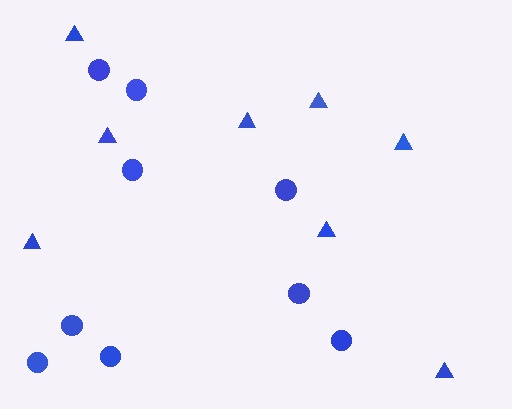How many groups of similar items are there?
There are 2 groups: one group of triangles (8) and one group of circles (9).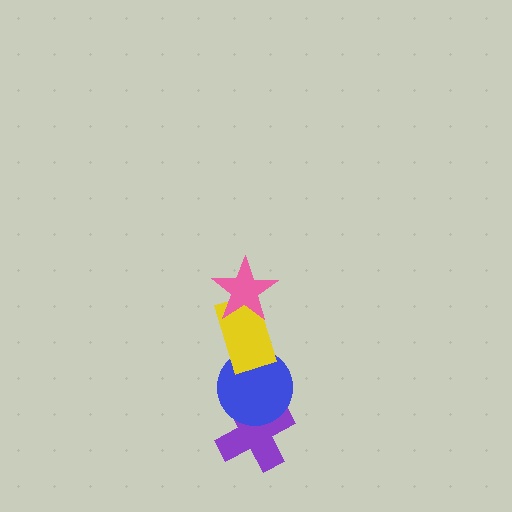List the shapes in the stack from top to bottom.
From top to bottom: the pink star, the yellow rectangle, the blue circle, the purple cross.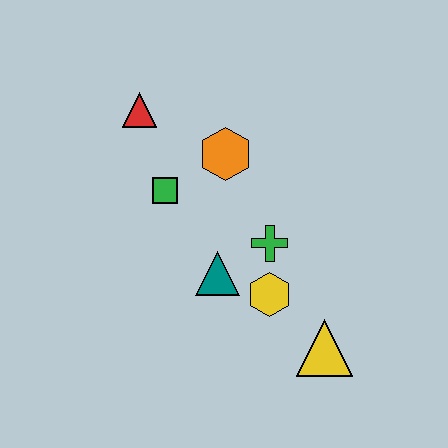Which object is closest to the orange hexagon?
The green square is closest to the orange hexagon.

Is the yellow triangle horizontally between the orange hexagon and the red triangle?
No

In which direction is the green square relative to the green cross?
The green square is to the left of the green cross.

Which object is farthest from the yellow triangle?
The red triangle is farthest from the yellow triangle.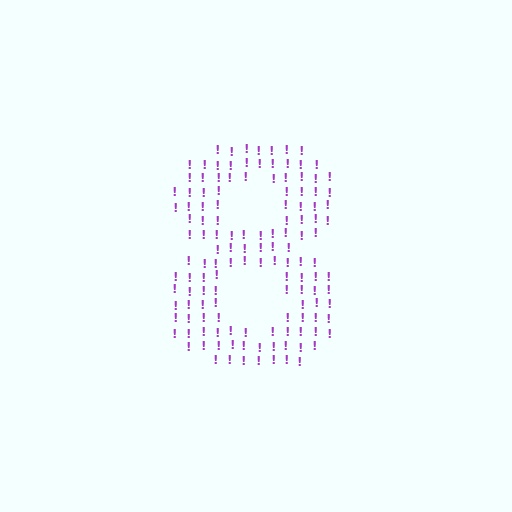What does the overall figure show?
The overall figure shows the digit 8.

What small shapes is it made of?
It is made of small exclamation marks.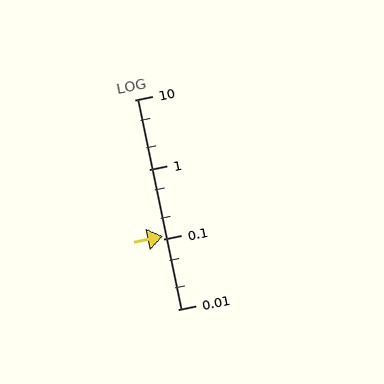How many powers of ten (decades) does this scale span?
The scale spans 3 decades, from 0.01 to 10.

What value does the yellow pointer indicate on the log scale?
The pointer indicates approximately 0.11.